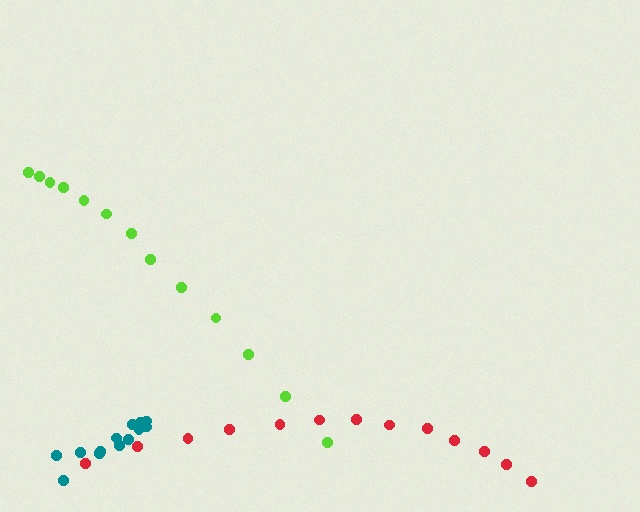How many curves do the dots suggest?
There are 3 distinct paths.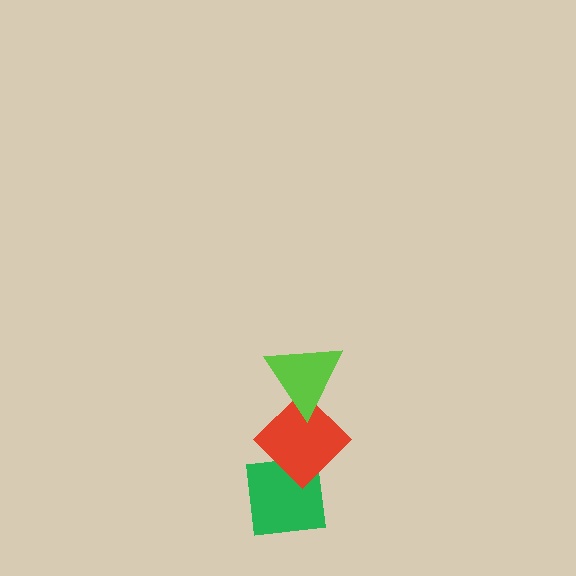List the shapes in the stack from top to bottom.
From top to bottom: the lime triangle, the red diamond, the green square.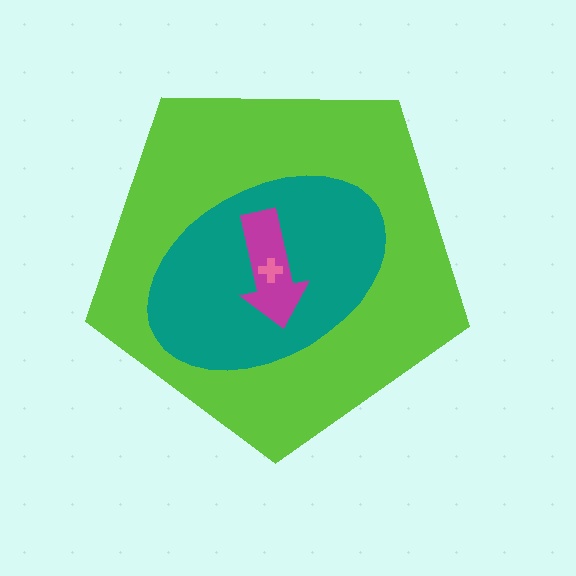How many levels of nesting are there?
4.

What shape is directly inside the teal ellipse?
The magenta arrow.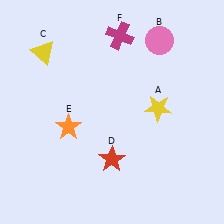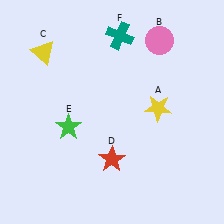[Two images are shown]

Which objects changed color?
E changed from orange to green. F changed from magenta to teal.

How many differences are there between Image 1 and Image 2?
There are 2 differences between the two images.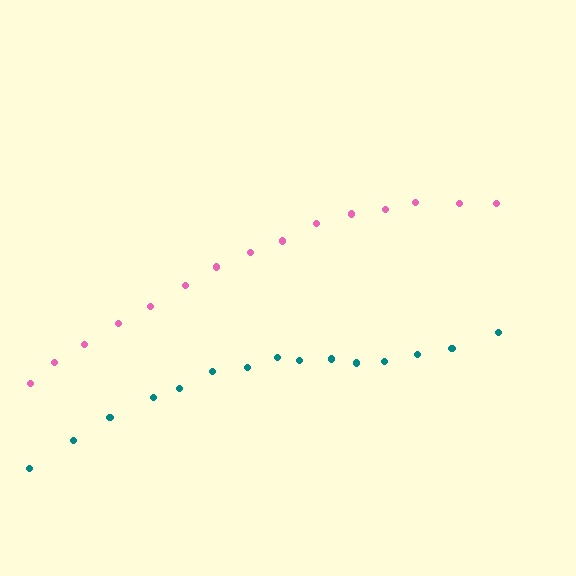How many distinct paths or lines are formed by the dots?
There are 2 distinct paths.